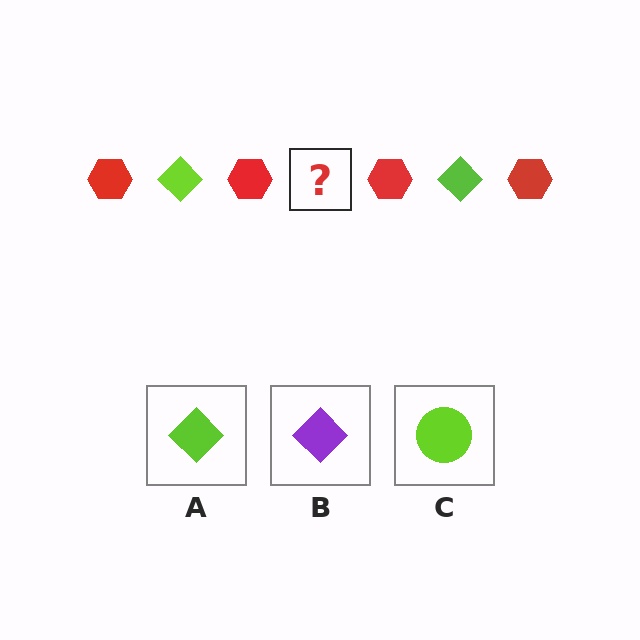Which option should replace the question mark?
Option A.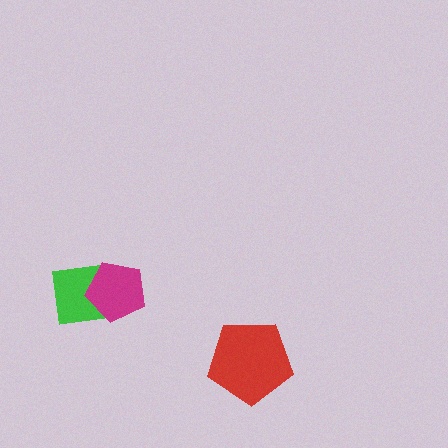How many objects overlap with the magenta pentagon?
1 object overlaps with the magenta pentagon.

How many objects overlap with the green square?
1 object overlaps with the green square.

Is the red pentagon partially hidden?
No, no other shape covers it.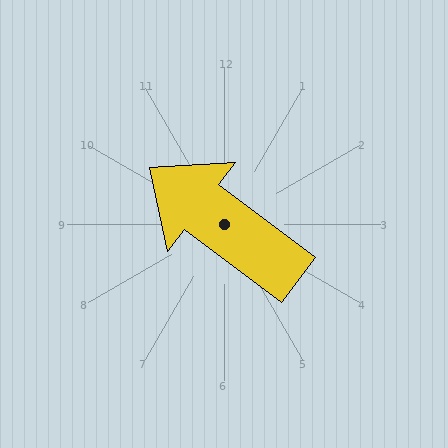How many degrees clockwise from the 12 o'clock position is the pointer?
Approximately 307 degrees.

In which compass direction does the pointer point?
Northwest.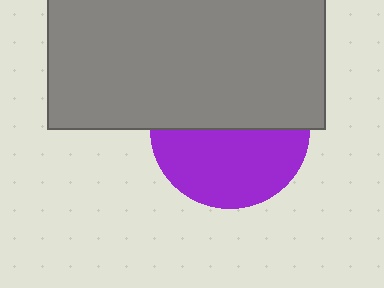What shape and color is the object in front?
The object in front is a gray rectangle.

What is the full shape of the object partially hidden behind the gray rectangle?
The partially hidden object is a purple circle.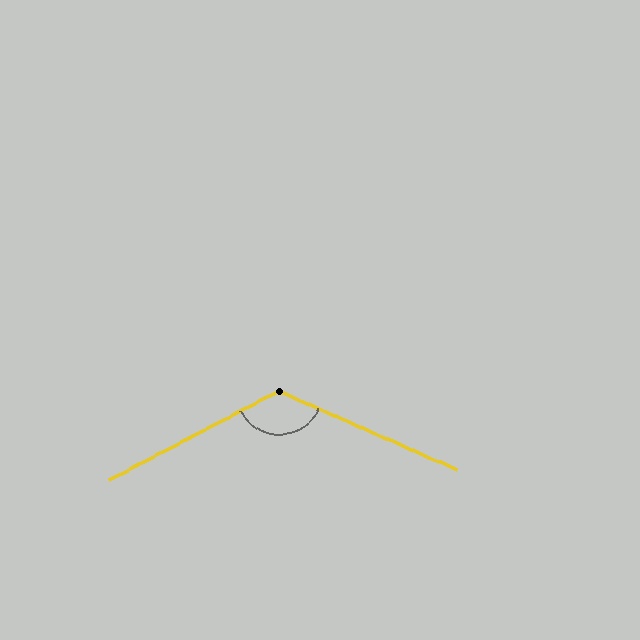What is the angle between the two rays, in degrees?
Approximately 128 degrees.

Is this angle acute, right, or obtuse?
It is obtuse.